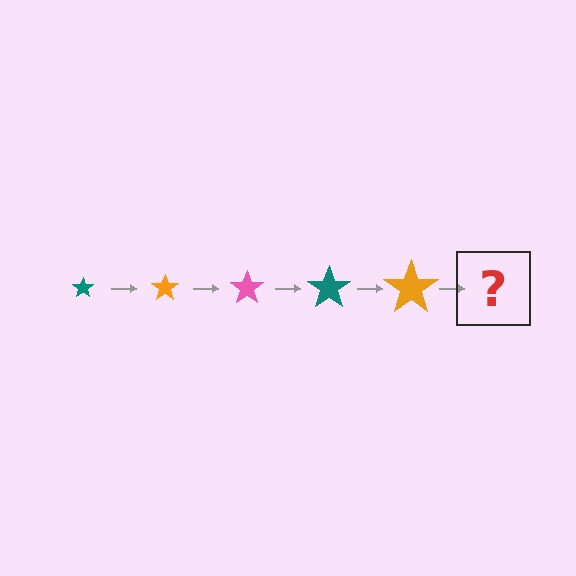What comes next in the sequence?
The next element should be a pink star, larger than the previous one.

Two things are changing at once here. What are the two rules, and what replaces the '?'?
The two rules are that the star grows larger each step and the color cycles through teal, orange, and pink. The '?' should be a pink star, larger than the previous one.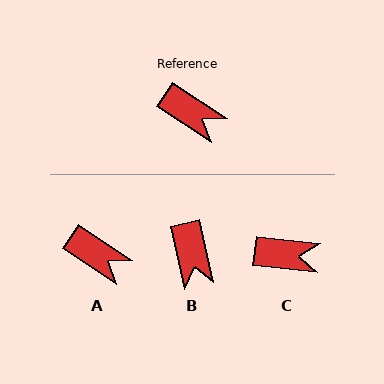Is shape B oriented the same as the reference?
No, it is off by about 44 degrees.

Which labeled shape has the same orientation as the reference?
A.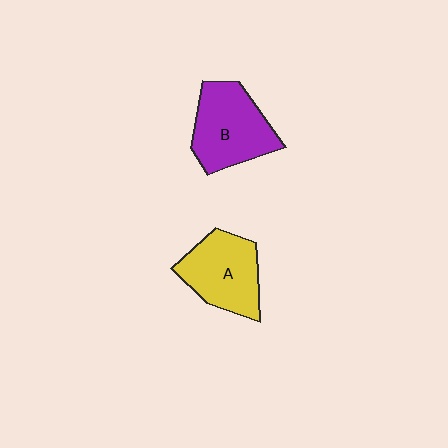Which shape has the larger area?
Shape B (purple).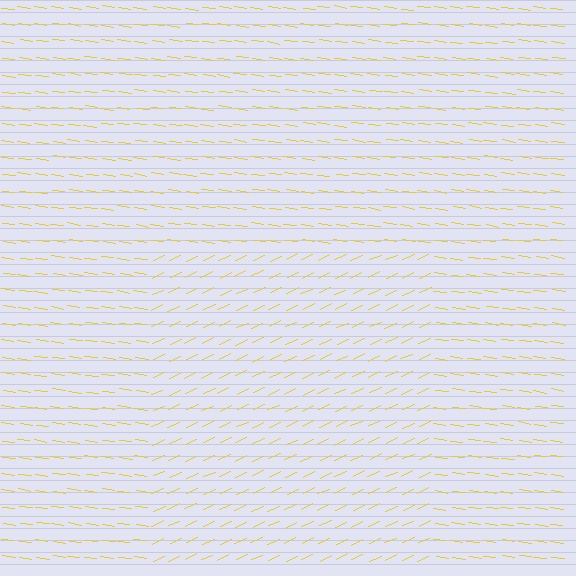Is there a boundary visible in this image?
Yes, there is a texture boundary formed by a change in line orientation.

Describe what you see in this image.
The image is filled with small yellow line segments. A rectangle region in the image has lines oriented differently from the surrounding lines, creating a visible texture boundary.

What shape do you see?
I see a rectangle.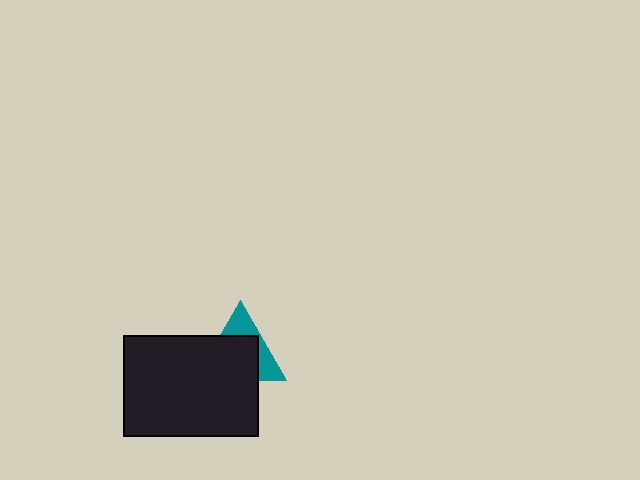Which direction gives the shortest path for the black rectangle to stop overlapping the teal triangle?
Moving down gives the shortest separation.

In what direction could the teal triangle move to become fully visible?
The teal triangle could move up. That would shift it out from behind the black rectangle entirely.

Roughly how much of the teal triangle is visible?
A small part of it is visible (roughly 37%).